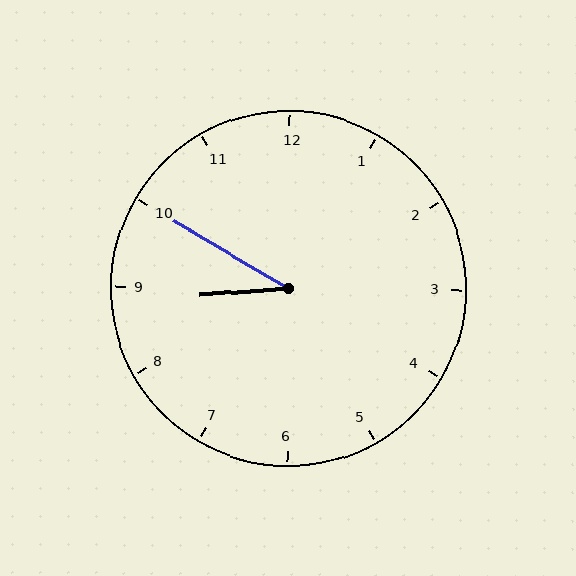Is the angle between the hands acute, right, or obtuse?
It is acute.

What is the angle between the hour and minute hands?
Approximately 35 degrees.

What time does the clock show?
8:50.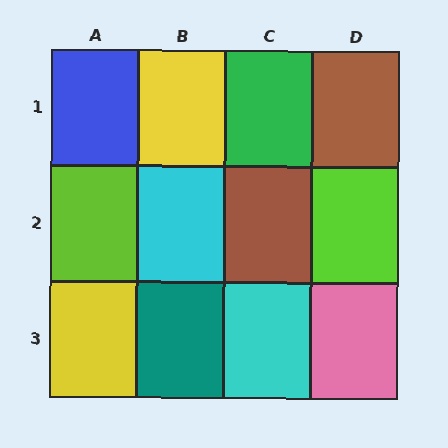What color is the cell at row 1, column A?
Blue.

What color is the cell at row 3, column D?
Pink.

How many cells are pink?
1 cell is pink.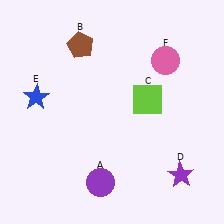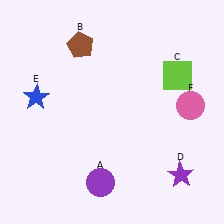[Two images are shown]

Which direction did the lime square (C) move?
The lime square (C) moved right.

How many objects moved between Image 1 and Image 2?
2 objects moved between the two images.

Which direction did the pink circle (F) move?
The pink circle (F) moved down.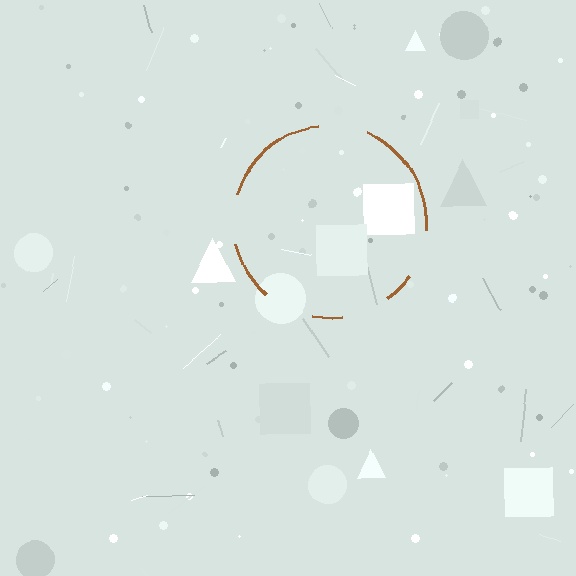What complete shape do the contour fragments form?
The contour fragments form a circle.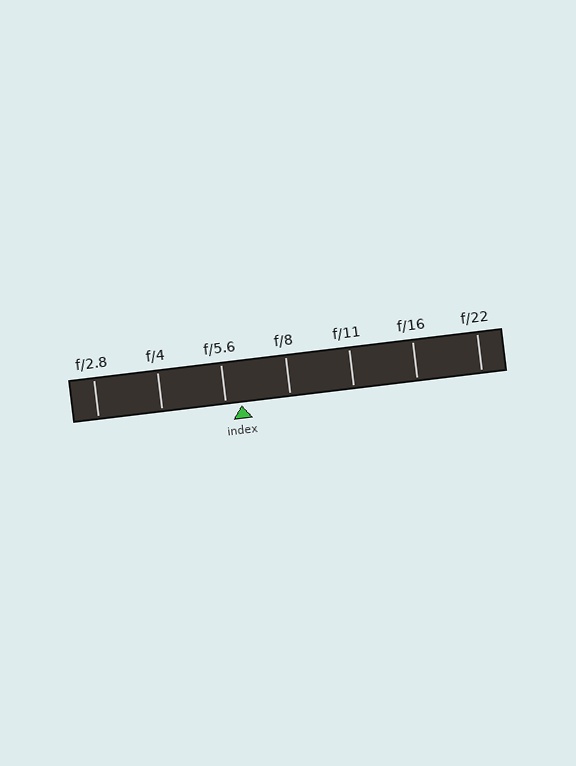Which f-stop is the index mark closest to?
The index mark is closest to f/5.6.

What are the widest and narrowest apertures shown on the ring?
The widest aperture shown is f/2.8 and the narrowest is f/22.